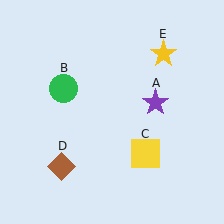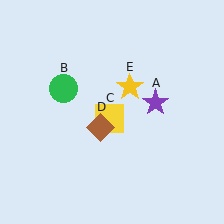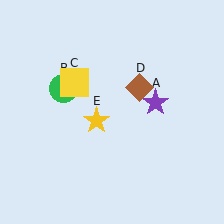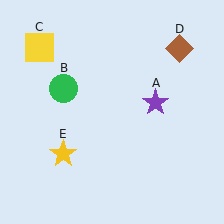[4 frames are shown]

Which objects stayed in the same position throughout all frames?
Purple star (object A) and green circle (object B) remained stationary.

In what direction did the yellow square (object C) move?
The yellow square (object C) moved up and to the left.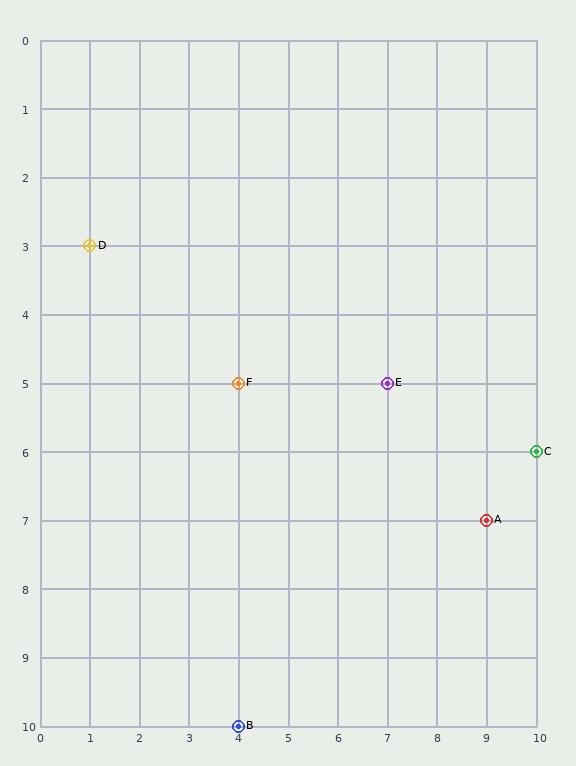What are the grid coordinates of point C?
Point C is at grid coordinates (10, 6).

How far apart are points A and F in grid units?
Points A and F are 5 columns and 2 rows apart (about 5.4 grid units diagonally).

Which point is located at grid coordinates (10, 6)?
Point C is at (10, 6).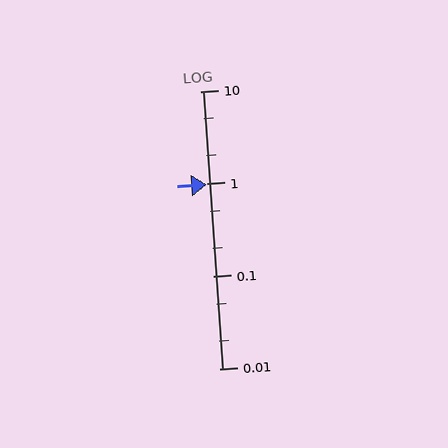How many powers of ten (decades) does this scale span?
The scale spans 3 decades, from 0.01 to 10.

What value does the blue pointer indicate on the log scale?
The pointer indicates approximately 0.98.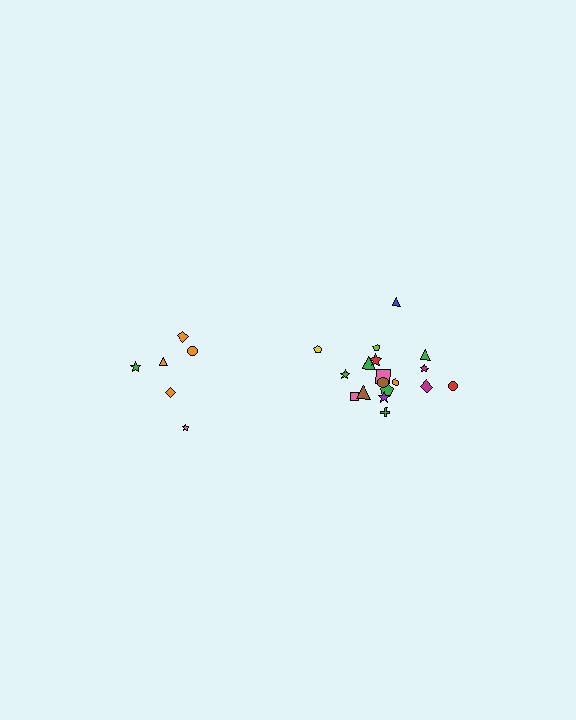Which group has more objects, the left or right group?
The right group.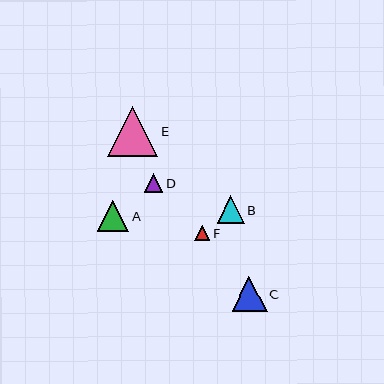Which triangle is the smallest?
Triangle F is the smallest with a size of approximately 15 pixels.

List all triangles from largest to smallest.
From largest to smallest: E, C, A, B, D, F.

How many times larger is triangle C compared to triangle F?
Triangle C is approximately 2.3 times the size of triangle F.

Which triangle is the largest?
Triangle E is the largest with a size of approximately 50 pixels.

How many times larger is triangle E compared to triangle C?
Triangle E is approximately 1.4 times the size of triangle C.